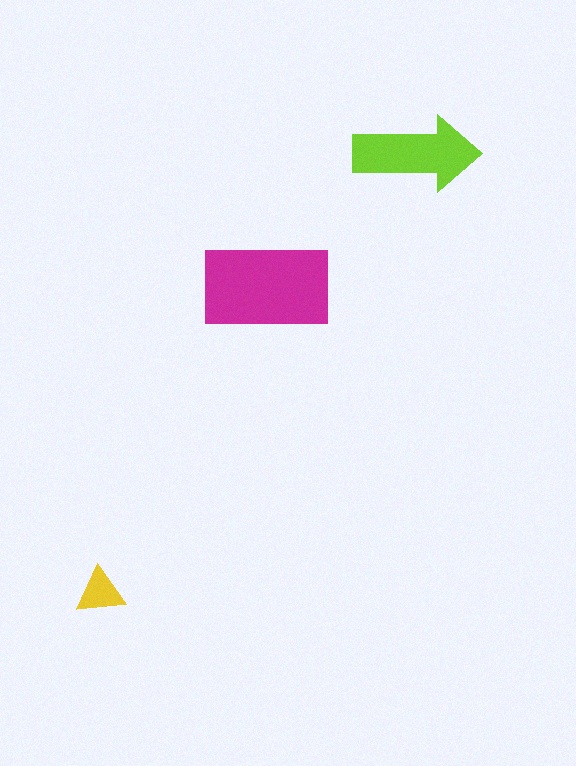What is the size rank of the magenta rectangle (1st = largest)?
1st.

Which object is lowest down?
The yellow triangle is bottommost.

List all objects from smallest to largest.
The yellow triangle, the lime arrow, the magenta rectangle.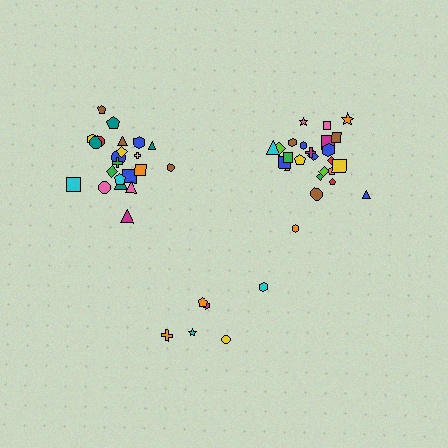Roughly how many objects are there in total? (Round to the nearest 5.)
Roughly 55 objects in total.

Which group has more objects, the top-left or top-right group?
The top-right group.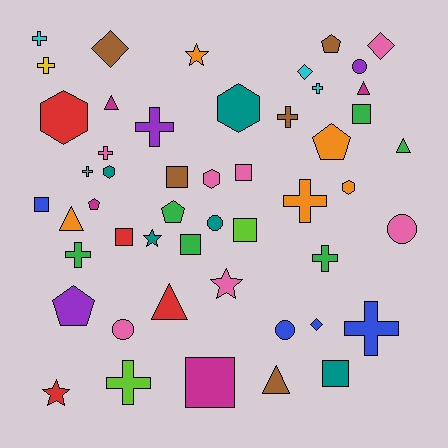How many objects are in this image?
There are 50 objects.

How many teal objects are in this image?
There are 5 teal objects.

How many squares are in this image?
There are 9 squares.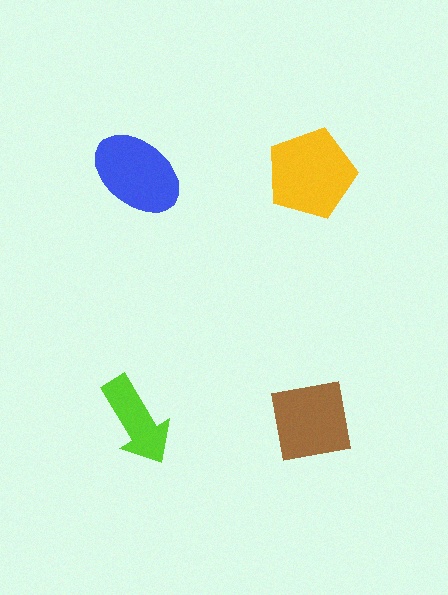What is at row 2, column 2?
A brown square.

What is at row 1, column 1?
A blue ellipse.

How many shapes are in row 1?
2 shapes.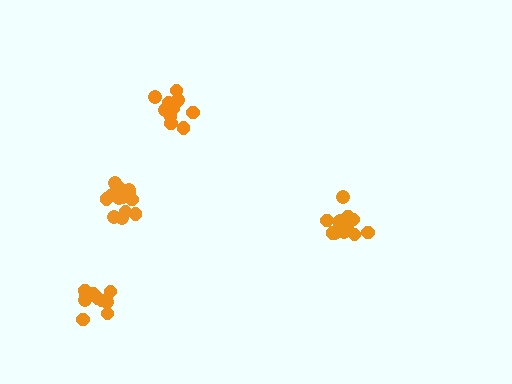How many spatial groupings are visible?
There are 4 spatial groupings.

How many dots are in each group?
Group 1: 13 dots, Group 2: 15 dots, Group 3: 11 dots, Group 4: 13 dots (52 total).